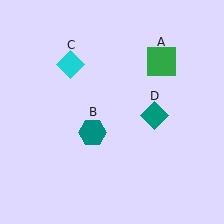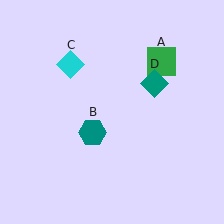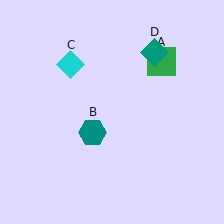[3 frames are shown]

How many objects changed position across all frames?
1 object changed position: teal diamond (object D).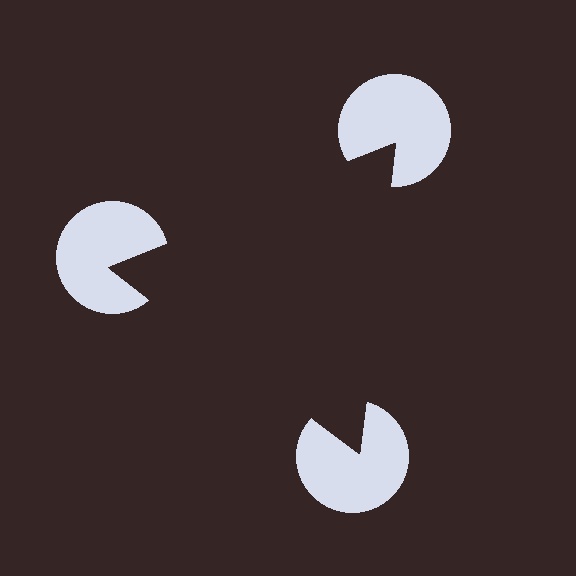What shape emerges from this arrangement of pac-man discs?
An illusory triangle — its edges are inferred from the aligned wedge cuts in the pac-man discs, not physically drawn.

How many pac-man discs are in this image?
There are 3 — one at each vertex of the illusory triangle.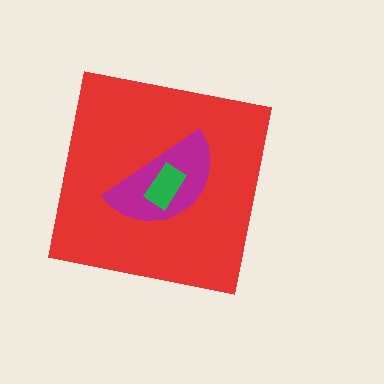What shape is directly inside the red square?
The magenta semicircle.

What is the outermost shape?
The red square.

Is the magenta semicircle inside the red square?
Yes.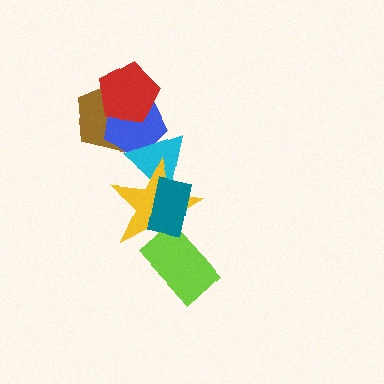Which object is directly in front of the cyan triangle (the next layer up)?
The yellow star is directly in front of the cyan triangle.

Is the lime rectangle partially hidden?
No, no other shape covers it.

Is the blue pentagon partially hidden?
Yes, it is partially covered by another shape.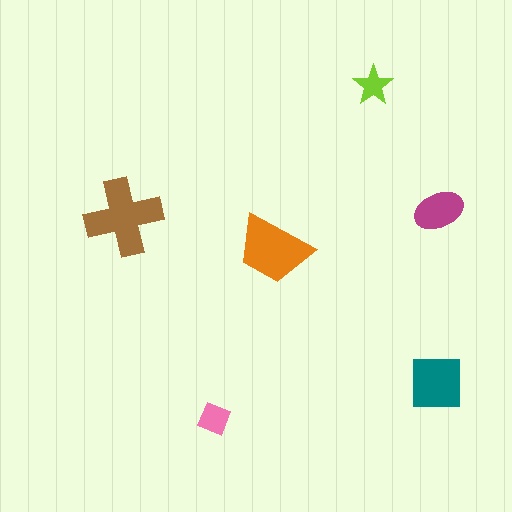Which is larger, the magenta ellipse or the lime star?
The magenta ellipse.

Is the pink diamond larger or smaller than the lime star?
Larger.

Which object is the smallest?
The lime star.